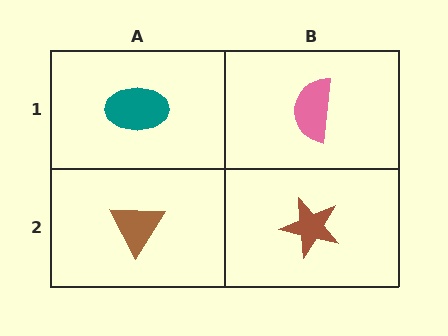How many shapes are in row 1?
2 shapes.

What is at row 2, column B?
A brown star.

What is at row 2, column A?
A brown triangle.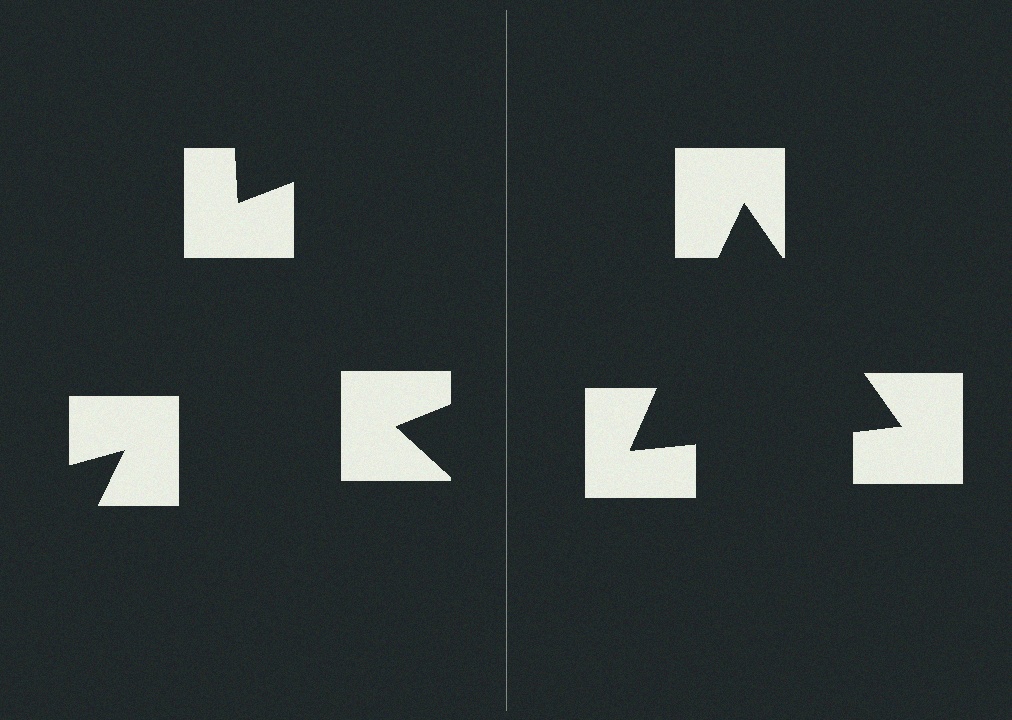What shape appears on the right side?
An illusory triangle.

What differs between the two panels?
The notched squares are positioned identically on both sides; only the wedge orientations differ. On the right they align to a triangle; on the left they are misaligned.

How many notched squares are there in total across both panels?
6 — 3 on each side.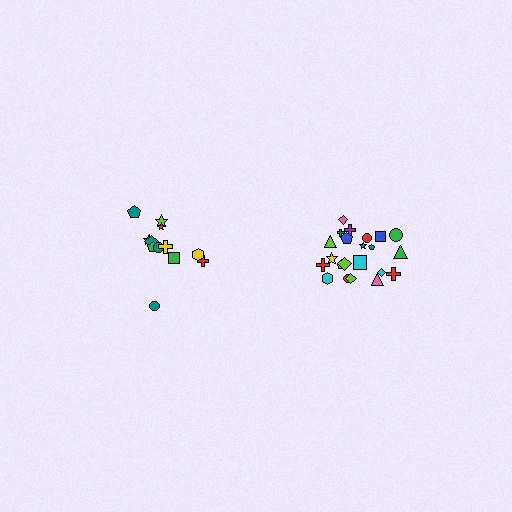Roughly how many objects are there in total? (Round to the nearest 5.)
Roughly 35 objects in total.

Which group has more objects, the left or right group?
The right group.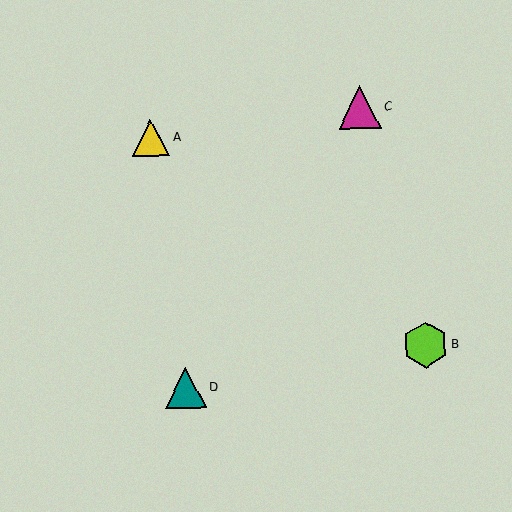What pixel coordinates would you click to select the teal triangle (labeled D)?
Click at (185, 388) to select the teal triangle D.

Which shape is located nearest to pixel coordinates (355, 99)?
The magenta triangle (labeled C) at (360, 107) is nearest to that location.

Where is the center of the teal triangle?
The center of the teal triangle is at (185, 388).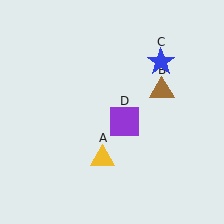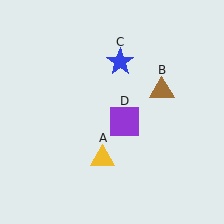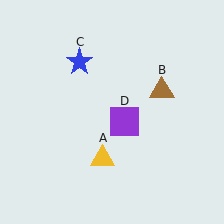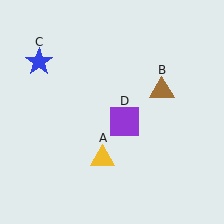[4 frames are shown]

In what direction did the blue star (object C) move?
The blue star (object C) moved left.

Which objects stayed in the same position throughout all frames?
Yellow triangle (object A) and brown triangle (object B) and purple square (object D) remained stationary.